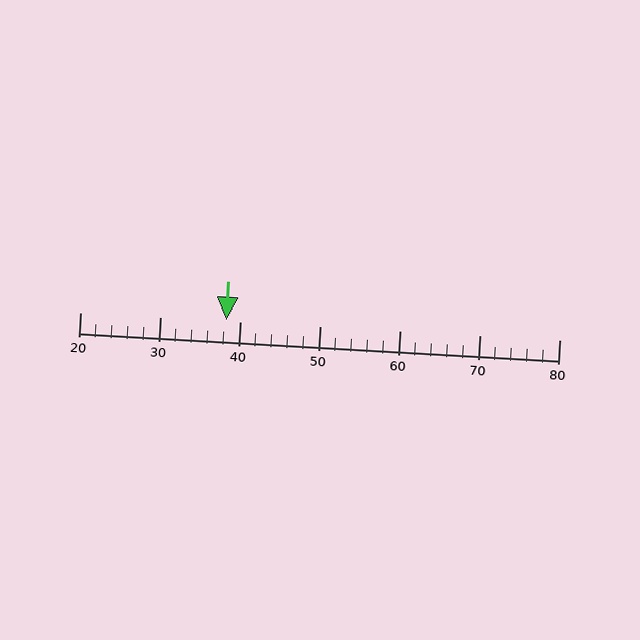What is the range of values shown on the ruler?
The ruler shows values from 20 to 80.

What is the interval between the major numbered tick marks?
The major tick marks are spaced 10 units apart.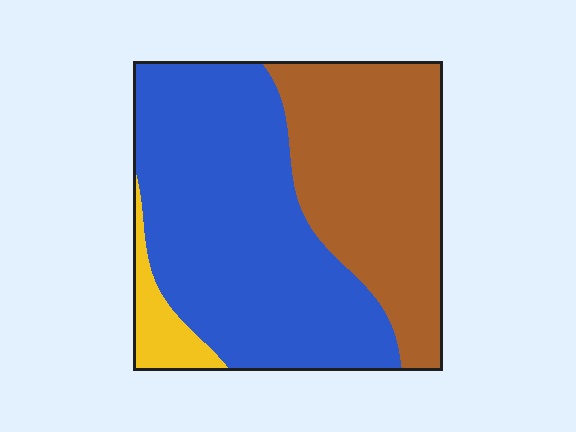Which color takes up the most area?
Blue, at roughly 55%.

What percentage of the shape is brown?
Brown takes up about three eighths (3/8) of the shape.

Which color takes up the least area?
Yellow, at roughly 5%.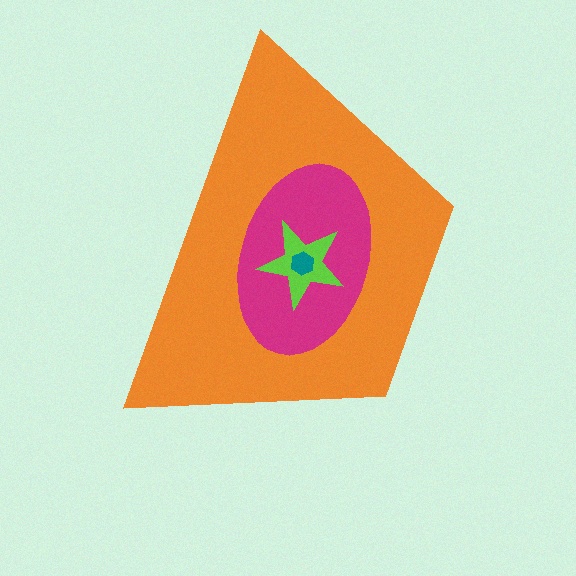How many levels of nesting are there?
4.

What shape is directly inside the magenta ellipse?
The lime star.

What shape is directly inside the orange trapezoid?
The magenta ellipse.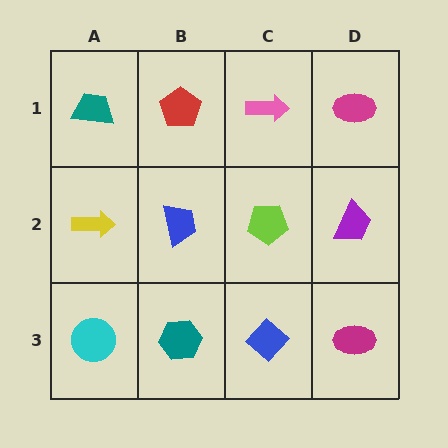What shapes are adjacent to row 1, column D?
A purple trapezoid (row 2, column D), a pink arrow (row 1, column C).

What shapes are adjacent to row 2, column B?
A red pentagon (row 1, column B), a teal hexagon (row 3, column B), a yellow arrow (row 2, column A), a lime pentagon (row 2, column C).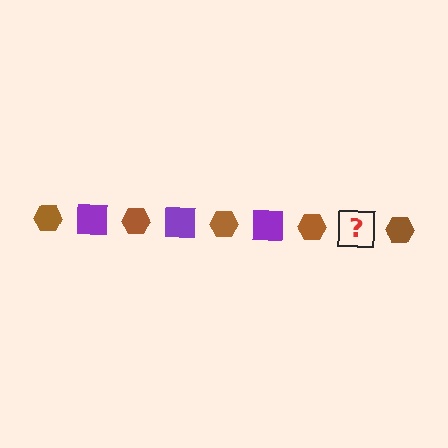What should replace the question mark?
The question mark should be replaced with a purple square.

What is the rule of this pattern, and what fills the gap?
The rule is that the pattern alternates between brown hexagon and purple square. The gap should be filled with a purple square.